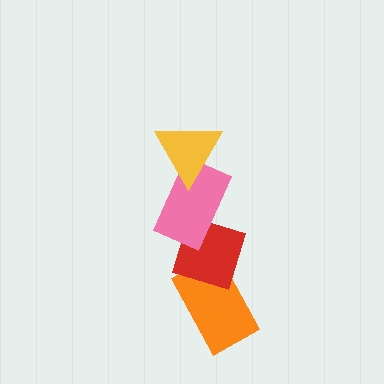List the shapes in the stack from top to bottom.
From top to bottom: the yellow triangle, the pink rectangle, the red diamond, the orange rectangle.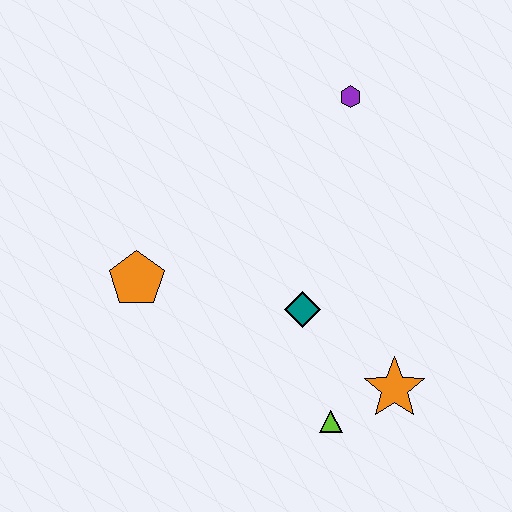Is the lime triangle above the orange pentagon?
No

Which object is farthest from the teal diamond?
The purple hexagon is farthest from the teal diamond.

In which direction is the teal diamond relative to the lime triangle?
The teal diamond is above the lime triangle.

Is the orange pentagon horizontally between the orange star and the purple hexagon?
No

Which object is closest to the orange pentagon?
The teal diamond is closest to the orange pentagon.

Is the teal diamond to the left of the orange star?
Yes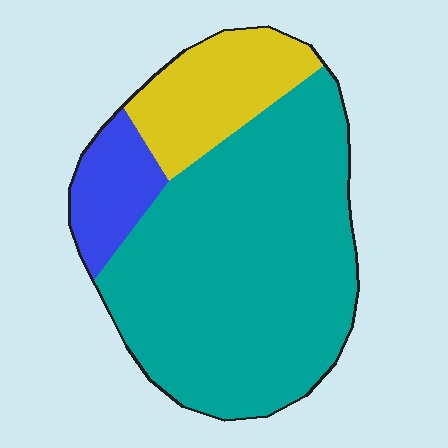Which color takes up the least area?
Blue, at roughly 10%.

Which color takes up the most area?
Teal, at roughly 70%.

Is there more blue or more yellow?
Yellow.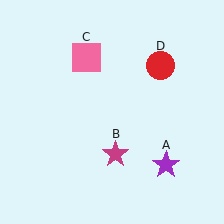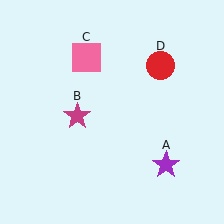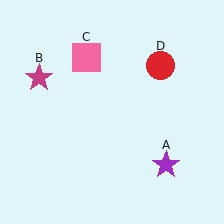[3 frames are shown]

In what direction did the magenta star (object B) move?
The magenta star (object B) moved up and to the left.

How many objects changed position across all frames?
1 object changed position: magenta star (object B).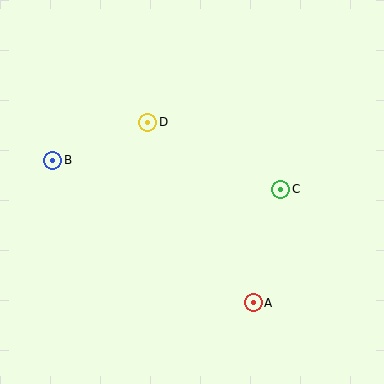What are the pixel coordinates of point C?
Point C is at (281, 189).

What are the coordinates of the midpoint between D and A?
The midpoint between D and A is at (200, 213).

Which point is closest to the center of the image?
Point D at (148, 122) is closest to the center.